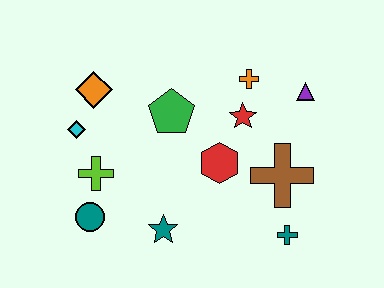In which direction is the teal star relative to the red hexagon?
The teal star is below the red hexagon.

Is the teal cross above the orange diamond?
No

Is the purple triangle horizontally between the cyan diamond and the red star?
No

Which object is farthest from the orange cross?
The teal circle is farthest from the orange cross.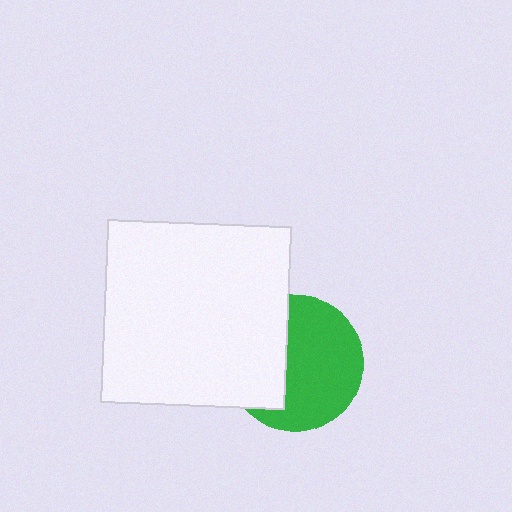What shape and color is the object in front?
The object in front is a white square.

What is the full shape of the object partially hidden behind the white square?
The partially hidden object is a green circle.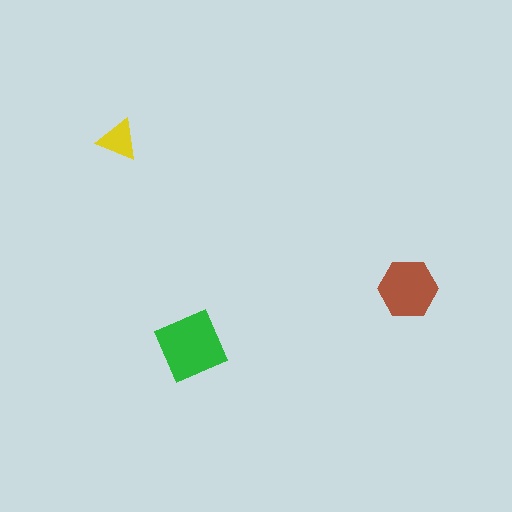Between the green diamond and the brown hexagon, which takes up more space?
The green diamond.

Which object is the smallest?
The yellow triangle.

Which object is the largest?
The green diamond.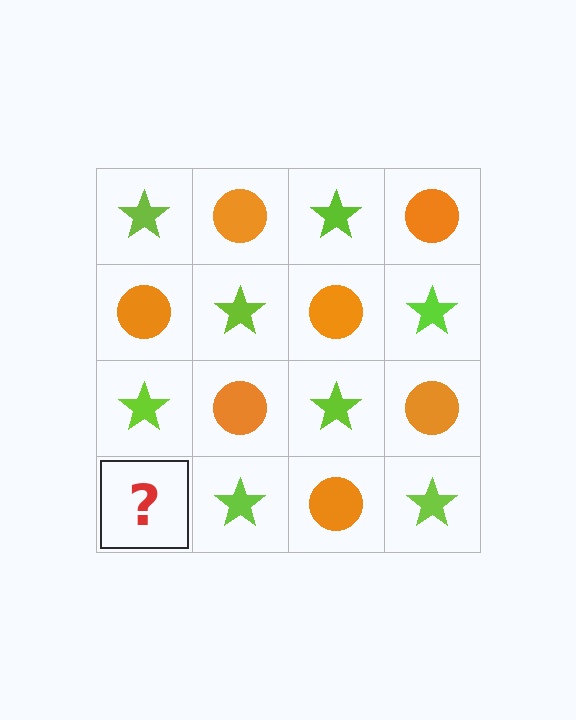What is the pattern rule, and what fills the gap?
The rule is that it alternates lime star and orange circle in a checkerboard pattern. The gap should be filled with an orange circle.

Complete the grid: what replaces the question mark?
The question mark should be replaced with an orange circle.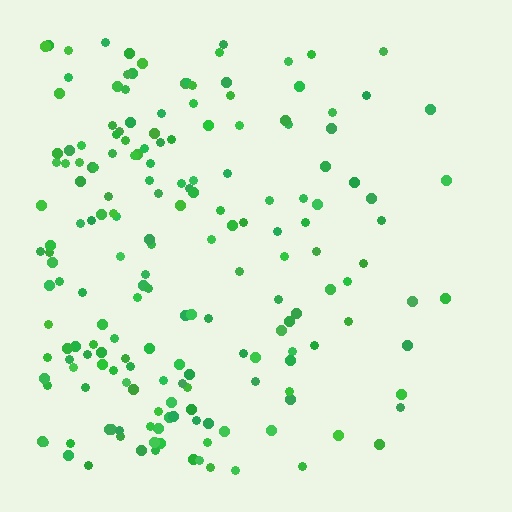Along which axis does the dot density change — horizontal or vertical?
Horizontal.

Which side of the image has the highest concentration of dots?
The left.